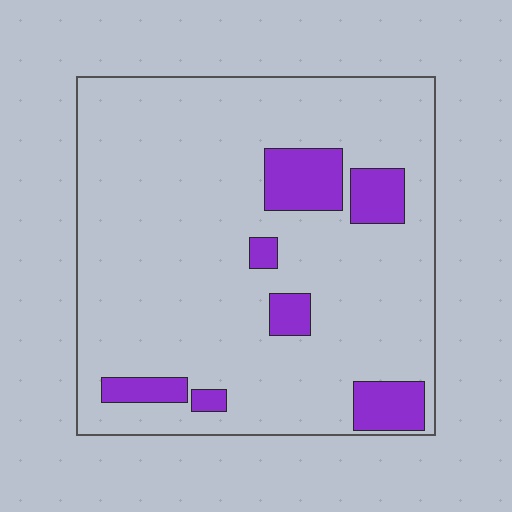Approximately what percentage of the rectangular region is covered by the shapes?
Approximately 15%.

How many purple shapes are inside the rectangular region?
7.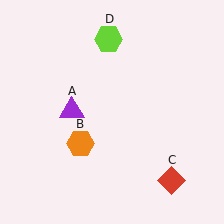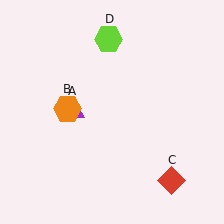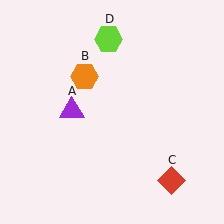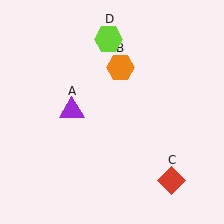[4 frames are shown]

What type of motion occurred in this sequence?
The orange hexagon (object B) rotated clockwise around the center of the scene.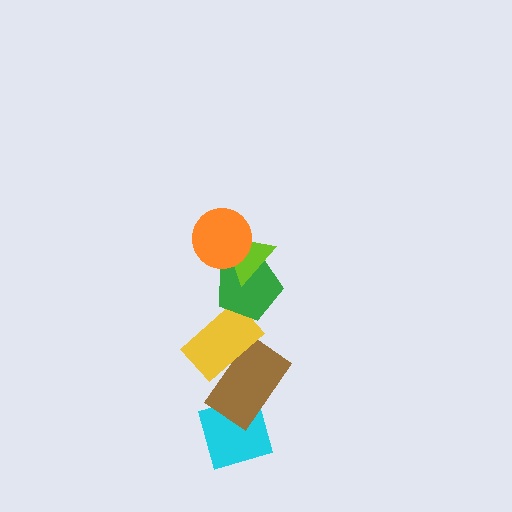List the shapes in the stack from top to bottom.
From top to bottom: the orange circle, the lime triangle, the green pentagon, the yellow rectangle, the brown rectangle, the cyan diamond.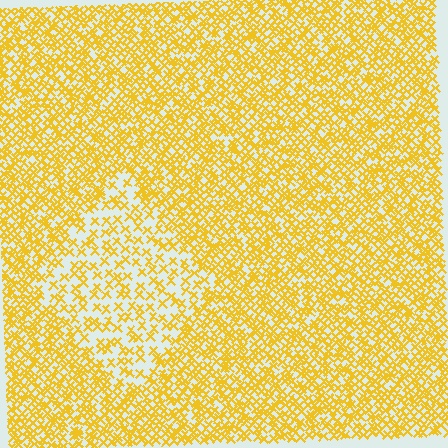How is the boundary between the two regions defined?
The boundary is defined by a change in element density (approximately 2.1x ratio). All elements are the same color, size, and shape.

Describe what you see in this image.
The image contains small yellow elements arranged at two different densities. A diamond-shaped region is visible where the elements are less densely packed than the surrounding area.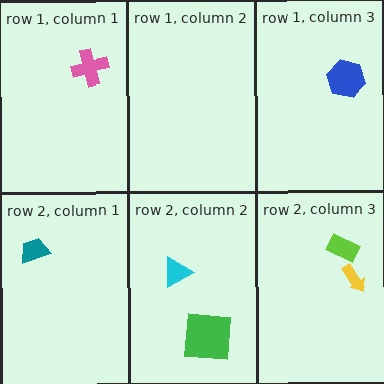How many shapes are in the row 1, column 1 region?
1.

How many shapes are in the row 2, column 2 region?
2.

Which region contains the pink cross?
The row 1, column 1 region.